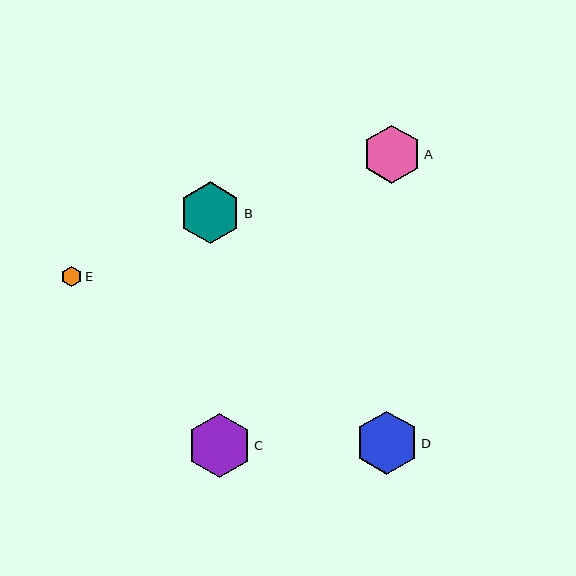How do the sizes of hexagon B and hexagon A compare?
Hexagon B and hexagon A are approximately the same size.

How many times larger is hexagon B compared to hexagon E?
Hexagon B is approximately 3.0 times the size of hexagon E.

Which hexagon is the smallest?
Hexagon E is the smallest with a size of approximately 20 pixels.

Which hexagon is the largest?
Hexagon C is the largest with a size of approximately 64 pixels.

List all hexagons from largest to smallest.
From largest to smallest: C, D, B, A, E.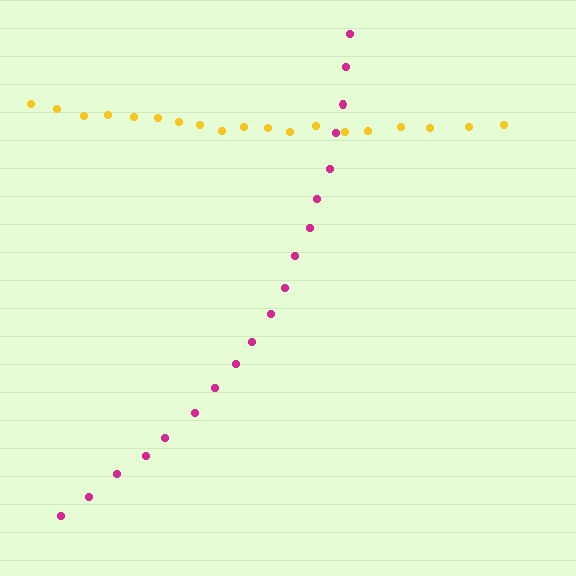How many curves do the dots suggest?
There are 2 distinct paths.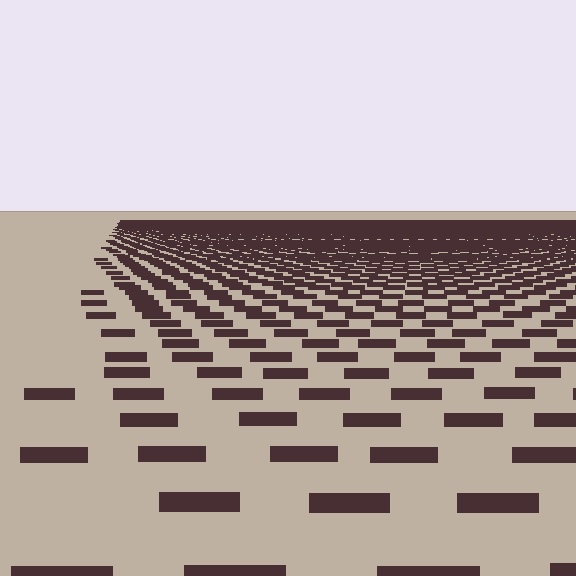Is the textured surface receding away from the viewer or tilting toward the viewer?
The surface is receding away from the viewer. Texture elements get smaller and denser toward the top.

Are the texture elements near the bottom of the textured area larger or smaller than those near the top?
Larger. Near the bottom, elements are closer to the viewer and appear at a bigger on-screen size.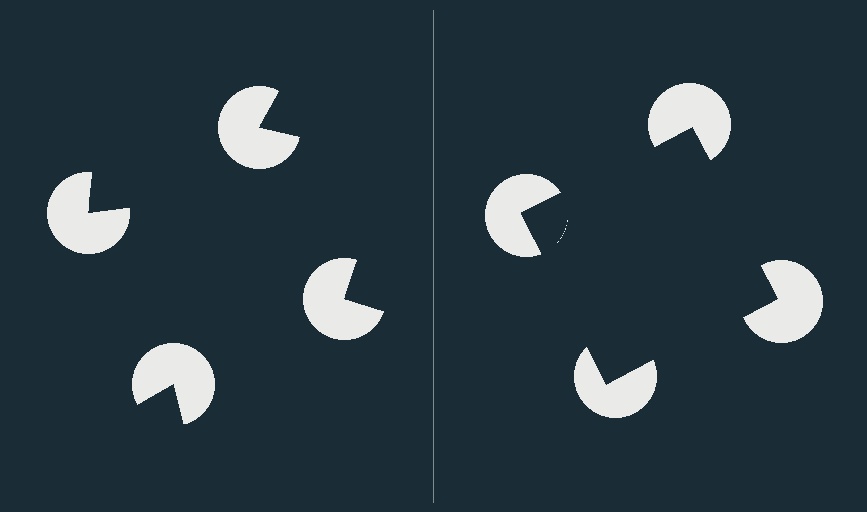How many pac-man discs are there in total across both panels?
8 — 4 on each side.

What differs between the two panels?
The pac-man discs are positioned identically on both sides; only the wedge orientations differ. On the right they align to a square; on the left they are misaligned.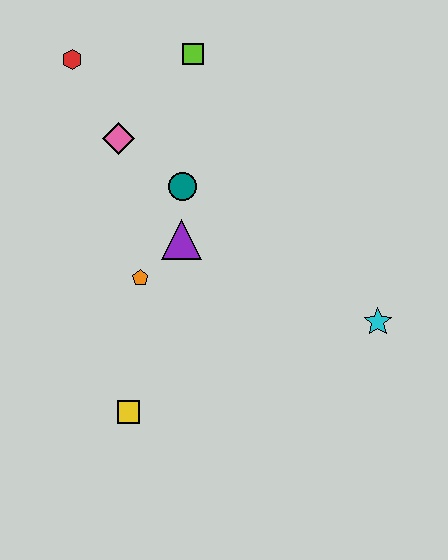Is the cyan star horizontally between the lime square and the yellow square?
No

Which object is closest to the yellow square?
The orange pentagon is closest to the yellow square.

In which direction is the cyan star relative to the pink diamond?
The cyan star is to the right of the pink diamond.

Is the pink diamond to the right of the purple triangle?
No